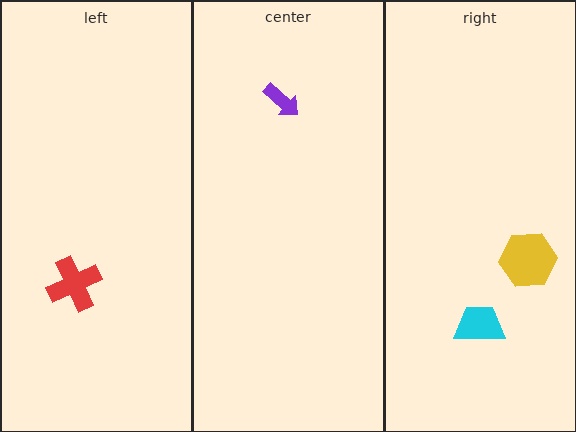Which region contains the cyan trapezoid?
The right region.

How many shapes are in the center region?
1.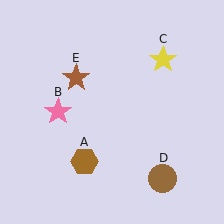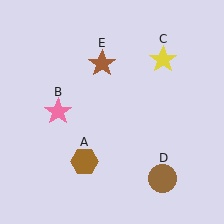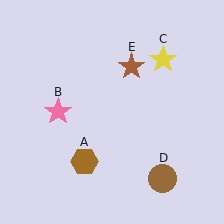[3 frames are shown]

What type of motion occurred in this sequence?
The brown star (object E) rotated clockwise around the center of the scene.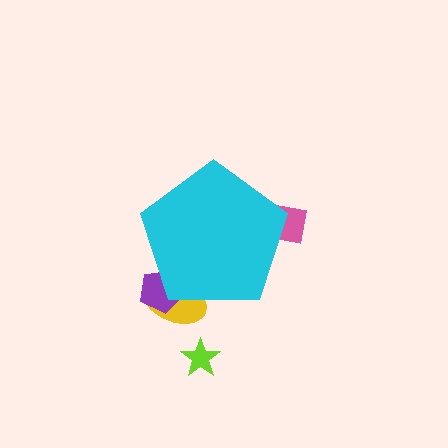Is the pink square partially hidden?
Yes, the pink square is partially hidden behind the cyan pentagon.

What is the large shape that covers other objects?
A cyan pentagon.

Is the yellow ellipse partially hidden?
Yes, the yellow ellipse is partially hidden behind the cyan pentagon.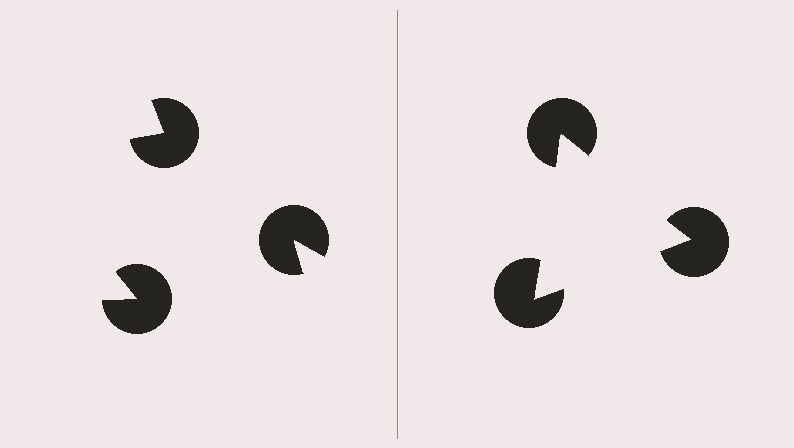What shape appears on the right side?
An illusory triangle.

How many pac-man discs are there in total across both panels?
6 — 3 on each side.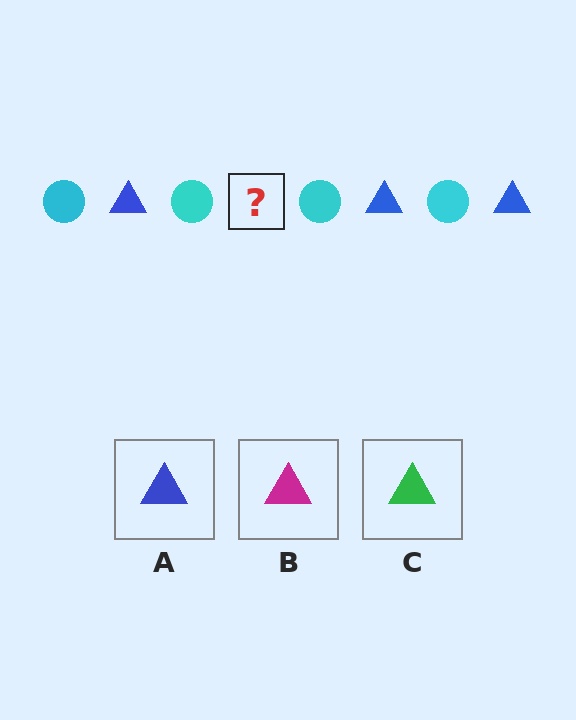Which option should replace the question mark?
Option A.